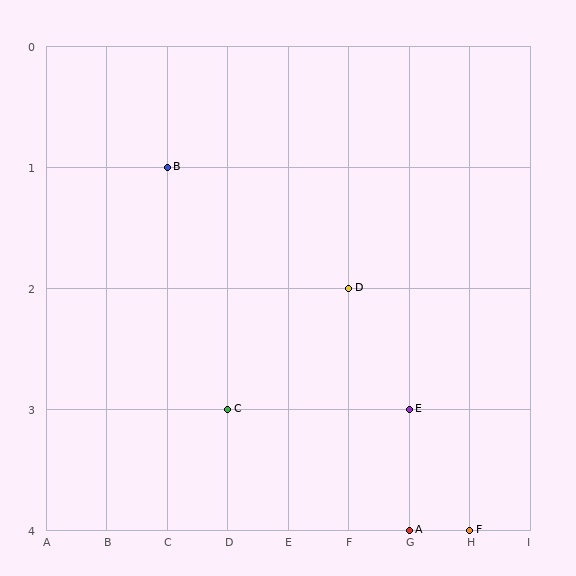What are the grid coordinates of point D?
Point D is at grid coordinates (F, 2).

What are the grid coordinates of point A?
Point A is at grid coordinates (G, 4).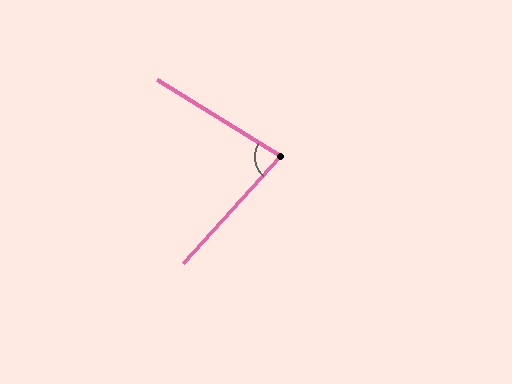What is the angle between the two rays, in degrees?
Approximately 79 degrees.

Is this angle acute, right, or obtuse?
It is acute.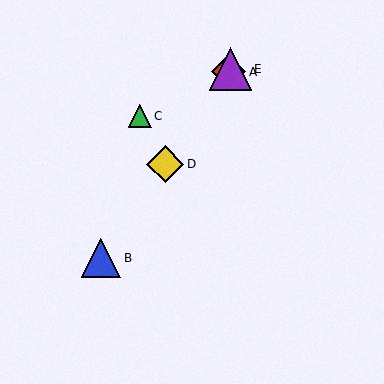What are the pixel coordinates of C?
Object C is at (140, 116).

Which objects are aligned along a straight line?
Objects A, B, D, E are aligned along a straight line.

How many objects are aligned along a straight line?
4 objects (A, B, D, E) are aligned along a straight line.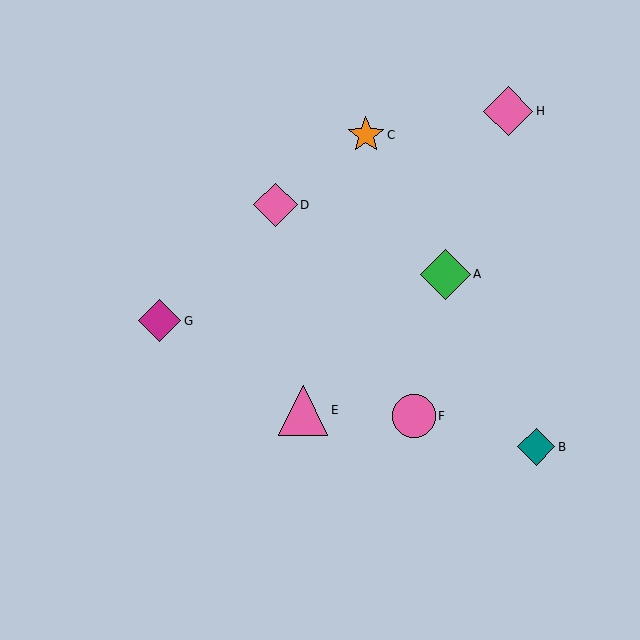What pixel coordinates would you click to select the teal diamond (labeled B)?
Click at (536, 447) to select the teal diamond B.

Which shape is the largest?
The green diamond (labeled A) is the largest.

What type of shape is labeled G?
Shape G is a magenta diamond.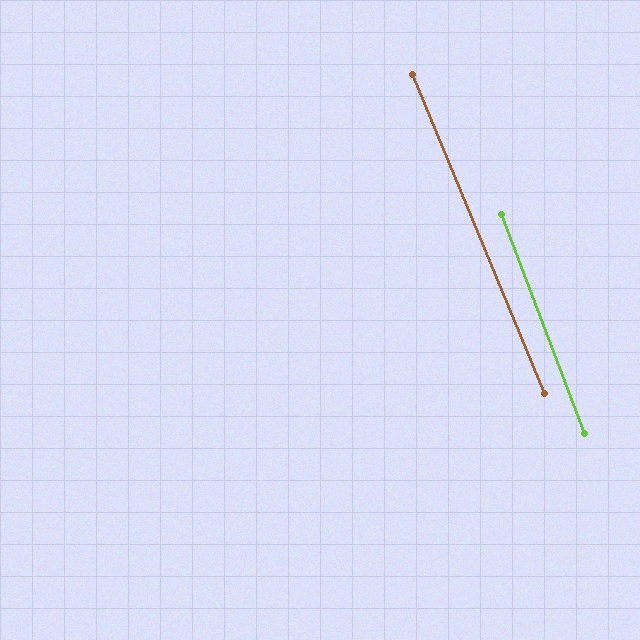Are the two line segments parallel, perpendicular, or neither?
Parallel — their directions differ by only 1.6°.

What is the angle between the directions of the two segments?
Approximately 2 degrees.